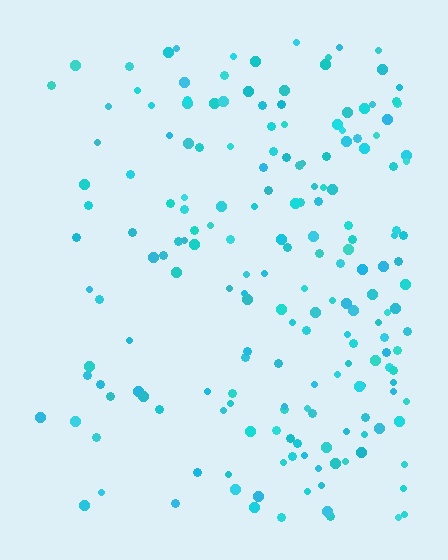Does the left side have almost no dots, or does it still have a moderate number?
Still a moderate number, just noticeably fewer than the right.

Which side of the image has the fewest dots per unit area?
The left.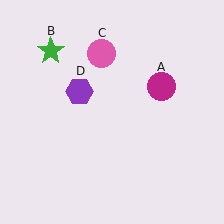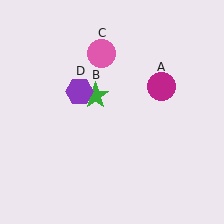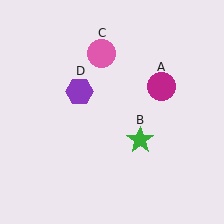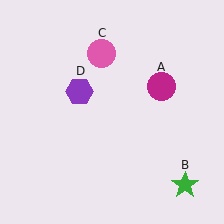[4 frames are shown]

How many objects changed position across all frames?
1 object changed position: green star (object B).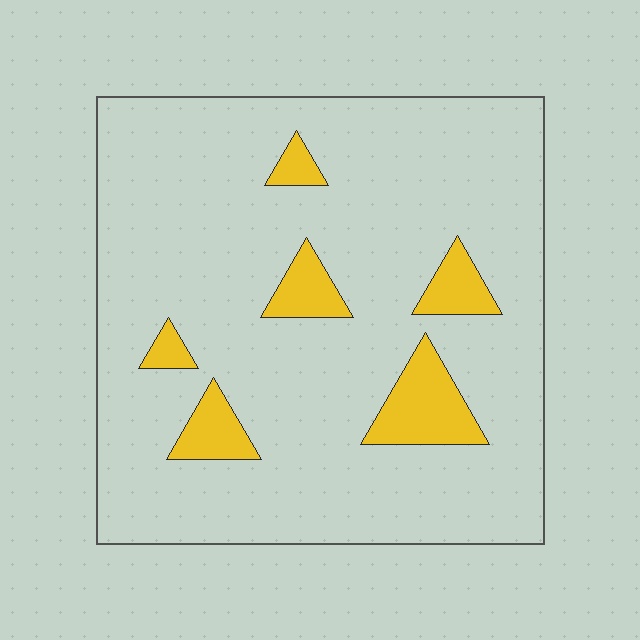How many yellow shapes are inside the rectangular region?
6.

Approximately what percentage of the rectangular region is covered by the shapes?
Approximately 10%.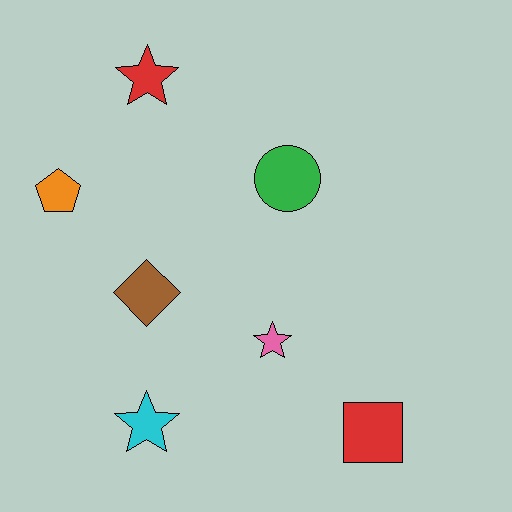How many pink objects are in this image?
There is 1 pink object.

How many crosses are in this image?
There are no crosses.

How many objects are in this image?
There are 7 objects.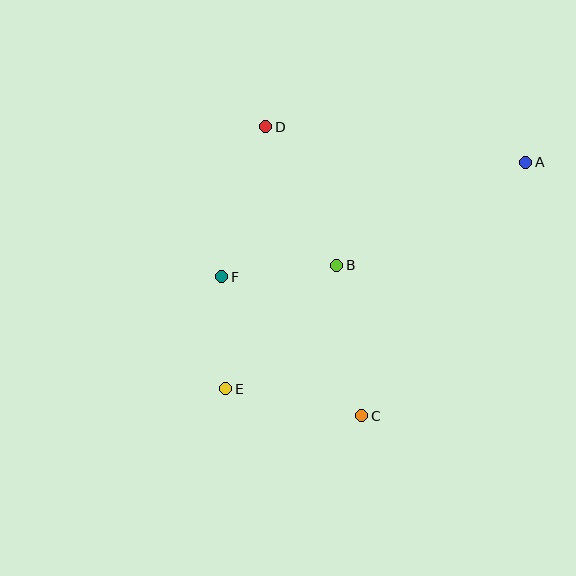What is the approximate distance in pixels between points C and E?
The distance between C and E is approximately 139 pixels.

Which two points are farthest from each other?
Points A and E are farthest from each other.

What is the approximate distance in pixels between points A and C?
The distance between A and C is approximately 302 pixels.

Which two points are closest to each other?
Points E and F are closest to each other.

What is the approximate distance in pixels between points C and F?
The distance between C and F is approximately 197 pixels.